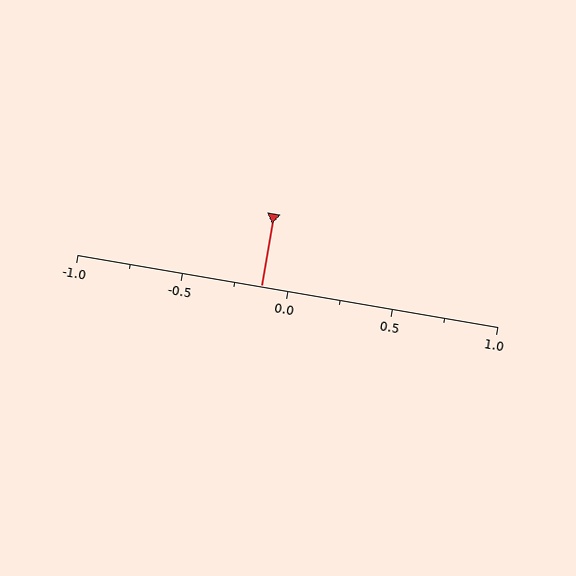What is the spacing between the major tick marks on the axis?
The major ticks are spaced 0.5 apart.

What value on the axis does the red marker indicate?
The marker indicates approximately -0.12.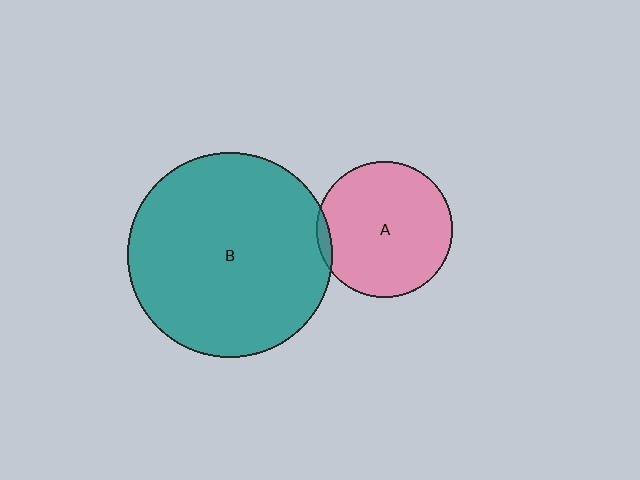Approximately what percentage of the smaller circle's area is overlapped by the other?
Approximately 5%.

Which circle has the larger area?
Circle B (teal).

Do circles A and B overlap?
Yes.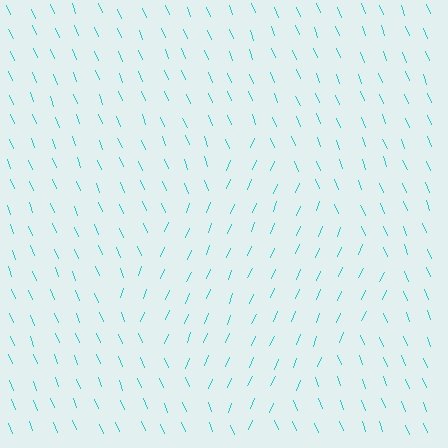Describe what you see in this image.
The image is filled with small cyan line segments. A diamond region in the image has lines oriented differently from the surrounding lines, creating a visible texture boundary.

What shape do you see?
I see a diamond.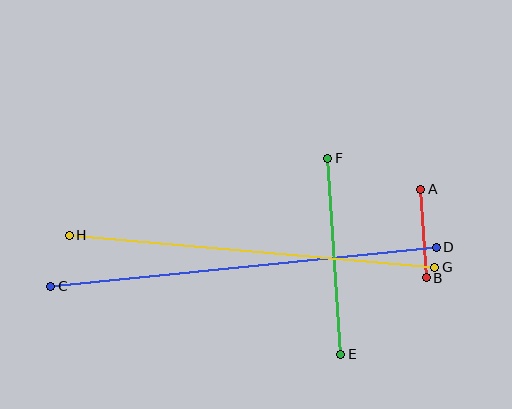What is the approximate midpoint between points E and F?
The midpoint is at approximately (334, 256) pixels.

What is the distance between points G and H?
The distance is approximately 367 pixels.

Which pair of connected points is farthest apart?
Points C and D are farthest apart.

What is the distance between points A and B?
The distance is approximately 88 pixels.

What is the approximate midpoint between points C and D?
The midpoint is at approximately (244, 267) pixels.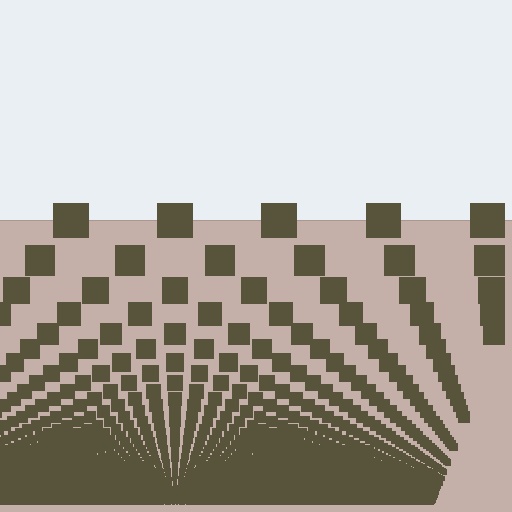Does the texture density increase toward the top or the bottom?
Density increases toward the bottom.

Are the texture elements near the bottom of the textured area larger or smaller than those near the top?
Smaller. The gradient is inverted — elements near the bottom are smaller and denser.